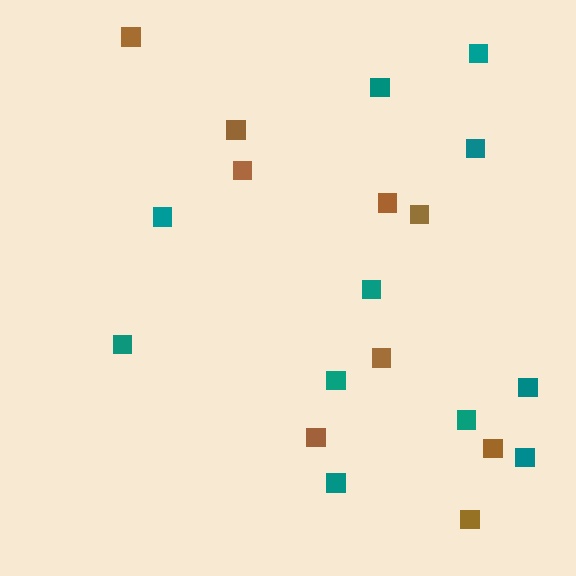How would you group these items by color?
There are 2 groups: one group of teal squares (11) and one group of brown squares (9).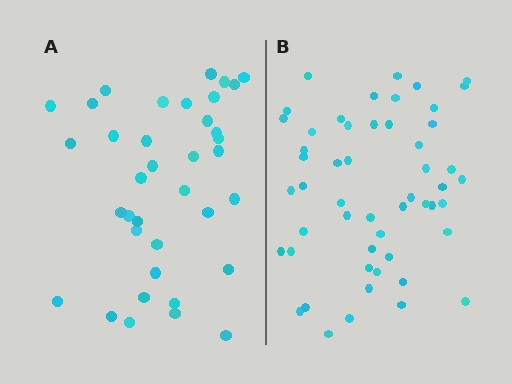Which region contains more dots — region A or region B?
Region B (the right region) has more dots.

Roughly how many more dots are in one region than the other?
Region B has approximately 15 more dots than region A.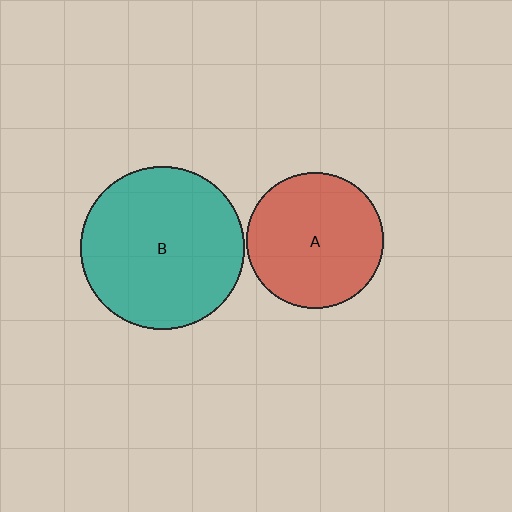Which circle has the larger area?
Circle B (teal).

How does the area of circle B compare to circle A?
Approximately 1.4 times.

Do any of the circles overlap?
No, none of the circles overlap.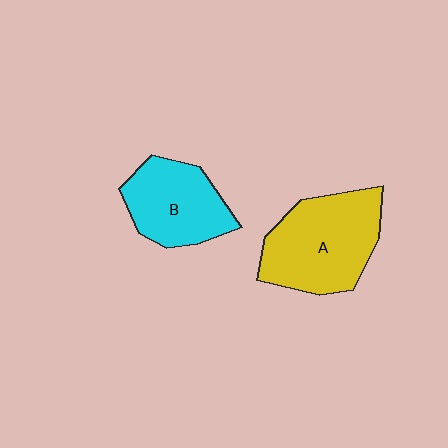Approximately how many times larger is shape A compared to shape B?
Approximately 1.3 times.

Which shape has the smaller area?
Shape B (cyan).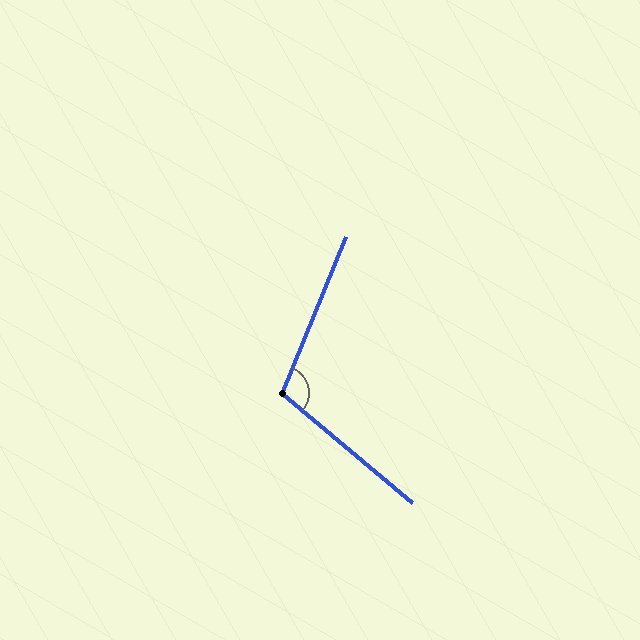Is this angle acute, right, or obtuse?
It is obtuse.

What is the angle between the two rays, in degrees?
Approximately 108 degrees.